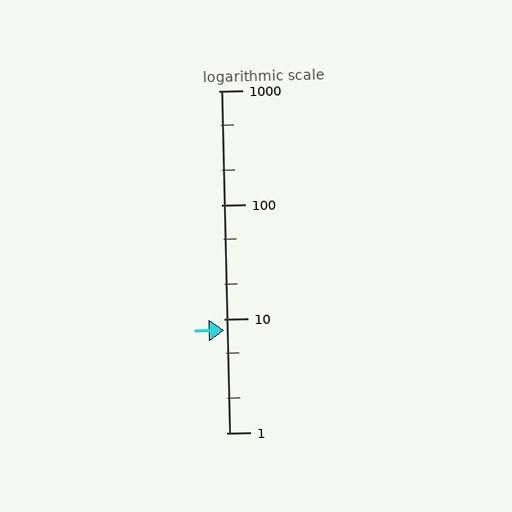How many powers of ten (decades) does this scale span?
The scale spans 3 decades, from 1 to 1000.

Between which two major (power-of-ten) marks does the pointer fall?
The pointer is between 1 and 10.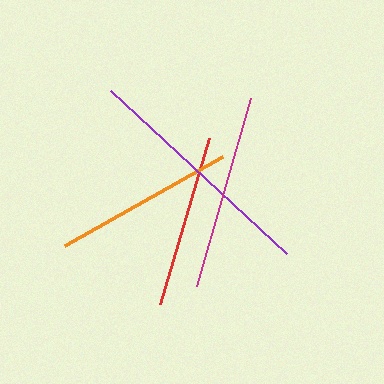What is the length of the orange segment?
The orange segment is approximately 182 pixels long.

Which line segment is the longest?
The purple line is the longest at approximately 240 pixels.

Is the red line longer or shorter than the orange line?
The orange line is longer than the red line.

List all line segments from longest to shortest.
From longest to shortest: purple, magenta, orange, red.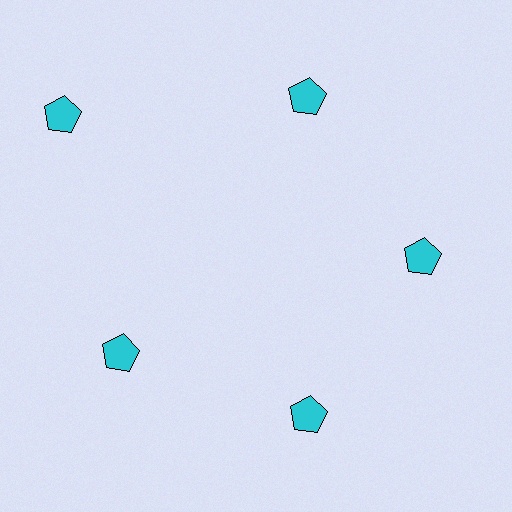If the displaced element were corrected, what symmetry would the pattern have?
It would have 5-fold rotational symmetry — the pattern would map onto itself every 72 degrees.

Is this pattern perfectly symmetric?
No. The 5 cyan pentagons are arranged in a ring, but one element near the 10 o'clock position is pushed outward from the center, breaking the 5-fold rotational symmetry.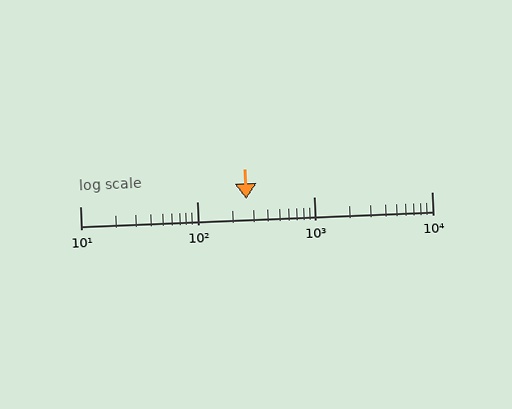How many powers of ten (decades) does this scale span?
The scale spans 3 decades, from 10 to 10000.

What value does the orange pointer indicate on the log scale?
The pointer indicates approximately 260.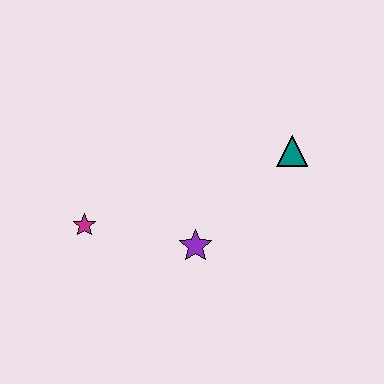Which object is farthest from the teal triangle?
The magenta star is farthest from the teal triangle.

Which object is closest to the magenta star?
The purple star is closest to the magenta star.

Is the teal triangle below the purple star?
No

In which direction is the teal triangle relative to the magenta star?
The teal triangle is to the right of the magenta star.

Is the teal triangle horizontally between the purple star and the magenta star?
No